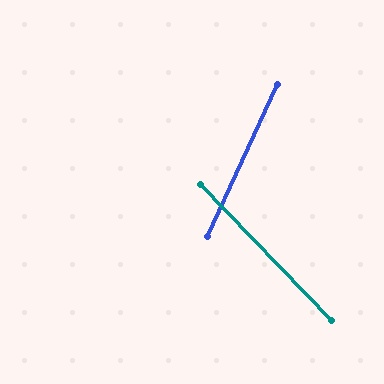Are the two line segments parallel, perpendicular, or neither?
Neither parallel nor perpendicular — they differ by about 69°.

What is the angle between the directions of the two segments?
Approximately 69 degrees.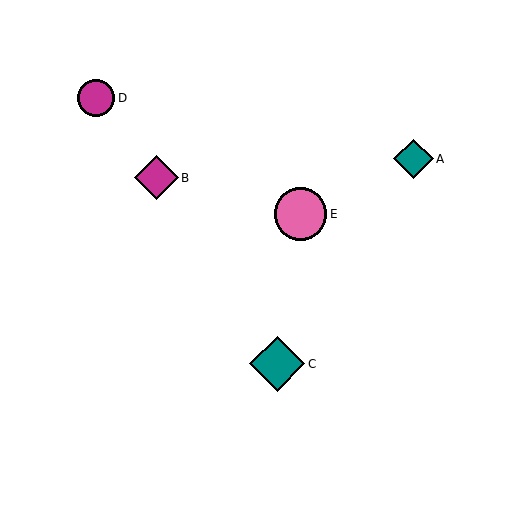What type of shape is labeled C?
Shape C is a teal diamond.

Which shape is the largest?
The teal diamond (labeled C) is the largest.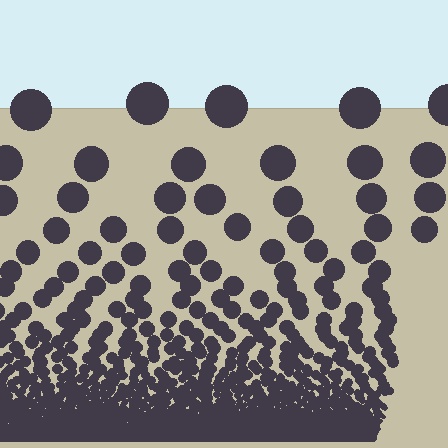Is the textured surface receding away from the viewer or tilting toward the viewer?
The surface appears to tilt toward the viewer. Texture elements get larger and sparser toward the top.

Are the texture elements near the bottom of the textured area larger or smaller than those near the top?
Smaller. The gradient is inverted — elements near the bottom are smaller and denser.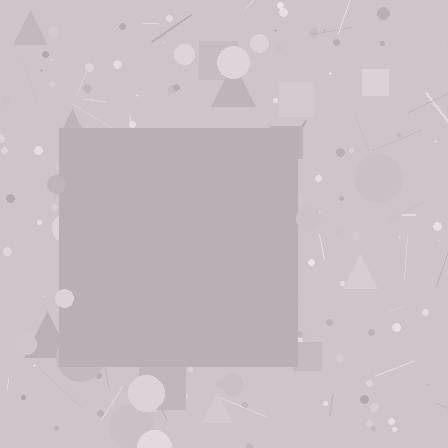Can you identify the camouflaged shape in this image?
The camouflaged shape is a square.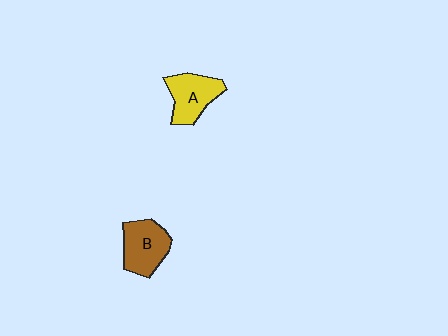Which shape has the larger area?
Shape B (brown).